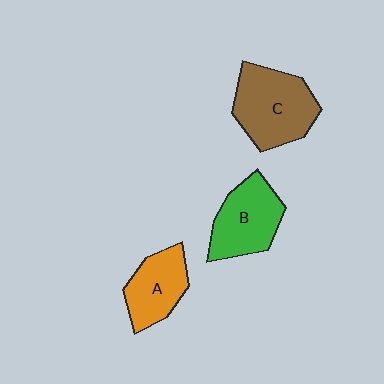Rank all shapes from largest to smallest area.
From largest to smallest: C (brown), B (green), A (orange).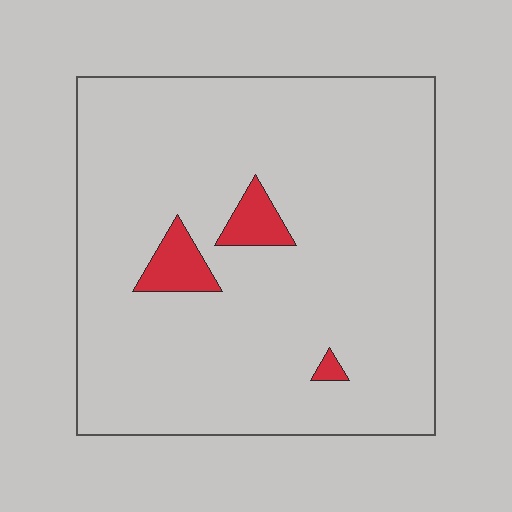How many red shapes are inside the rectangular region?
3.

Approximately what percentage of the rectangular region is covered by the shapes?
Approximately 5%.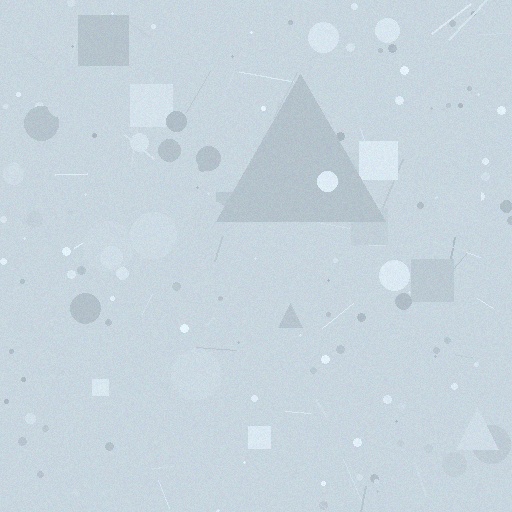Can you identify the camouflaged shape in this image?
The camouflaged shape is a triangle.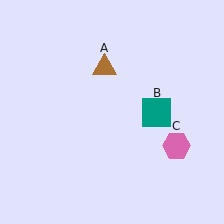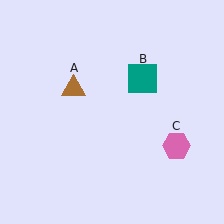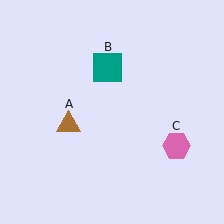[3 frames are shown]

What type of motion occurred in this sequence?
The brown triangle (object A), teal square (object B) rotated counterclockwise around the center of the scene.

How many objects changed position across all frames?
2 objects changed position: brown triangle (object A), teal square (object B).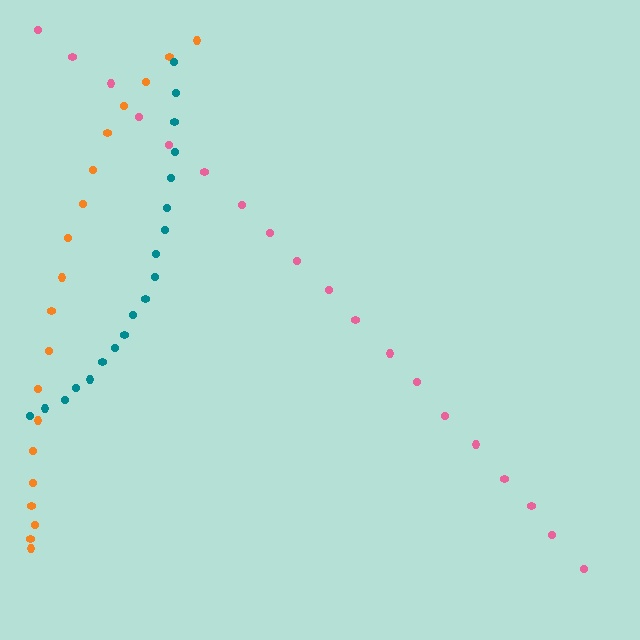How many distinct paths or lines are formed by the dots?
There are 3 distinct paths.